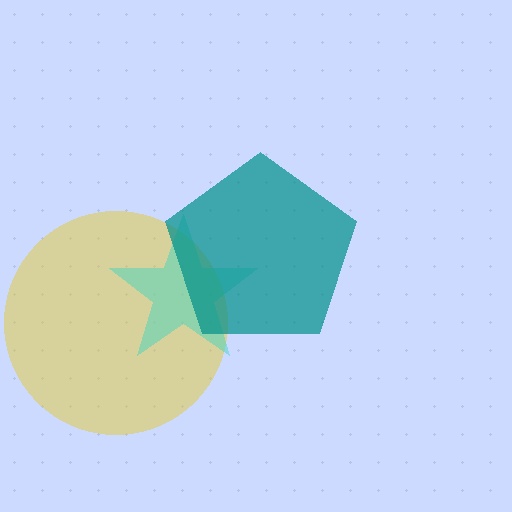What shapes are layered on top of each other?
The layered shapes are: a yellow circle, a cyan star, a teal pentagon.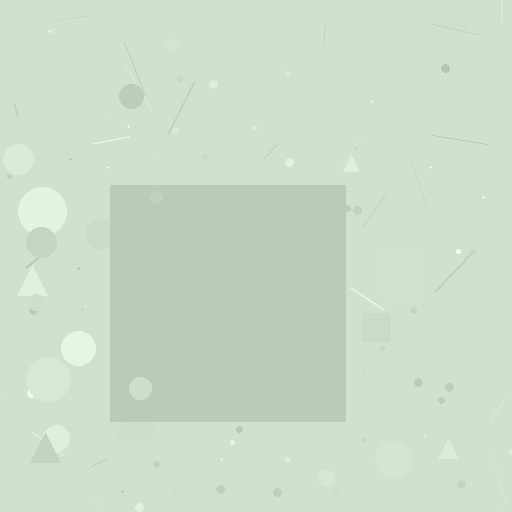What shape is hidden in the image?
A square is hidden in the image.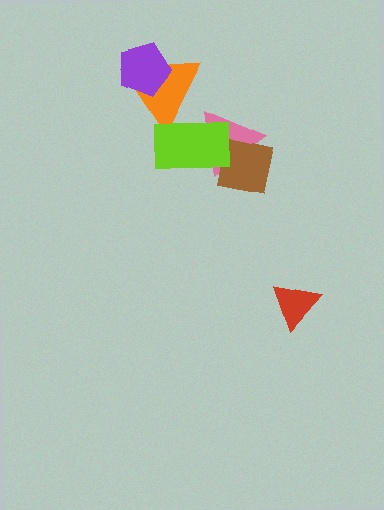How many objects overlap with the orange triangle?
2 objects overlap with the orange triangle.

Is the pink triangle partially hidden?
Yes, it is partially covered by another shape.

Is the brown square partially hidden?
Yes, it is partially covered by another shape.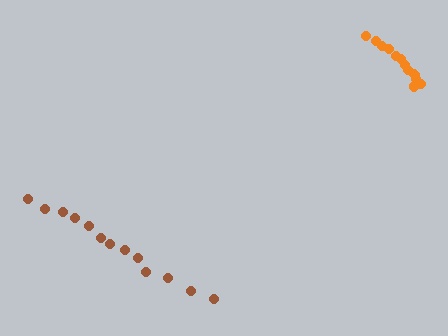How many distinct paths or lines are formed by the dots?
There are 2 distinct paths.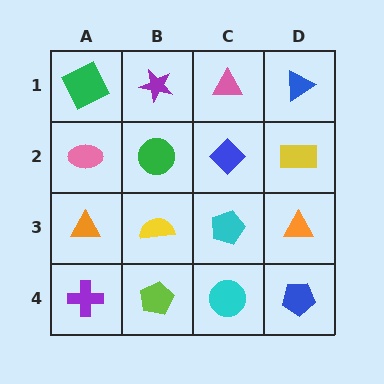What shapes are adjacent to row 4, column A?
An orange triangle (row 3, column A), a lime pentagon (row 4, column B).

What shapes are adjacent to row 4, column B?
A yellow semicircle (row 3, column B), a purple cross (row 4, column A), a cyan circle (row 4, column C).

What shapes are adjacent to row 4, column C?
A cyan pentagon (row 3, column C), a lime pentagon (row 4, column B), a blue pentagon (row 4, column D).